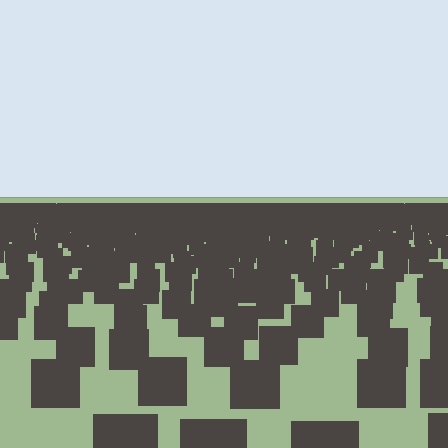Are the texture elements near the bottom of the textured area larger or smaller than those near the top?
Larger. Near the bottom, elements are closer to the viewer and appear at a bigger on-screen size.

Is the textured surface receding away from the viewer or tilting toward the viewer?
The surface is receding away from the viewer. Texture elements get smaller and denser toward the top.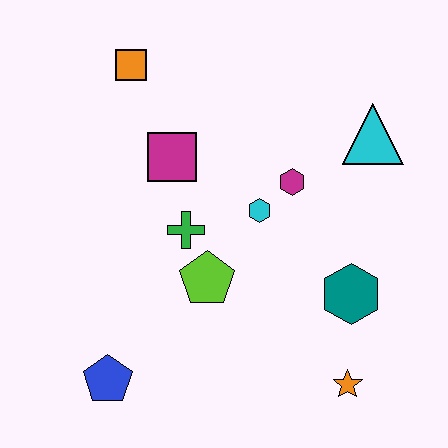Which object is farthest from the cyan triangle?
The blue pentagon is farthest from the cyan triangle.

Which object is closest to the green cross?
The lime pentagon is closest to the green cross.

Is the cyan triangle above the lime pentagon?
Yes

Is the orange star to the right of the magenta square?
Yes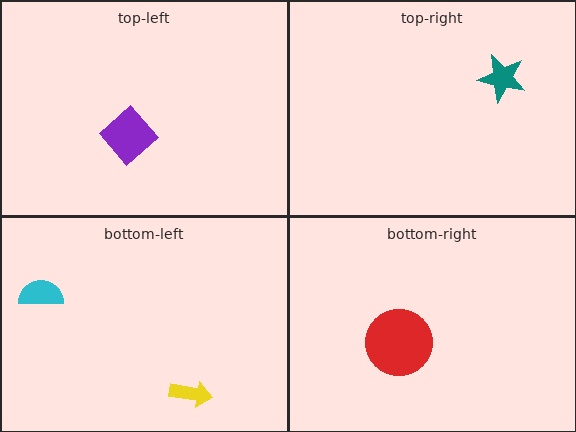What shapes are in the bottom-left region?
The yellow arrow, the cyan semicircle.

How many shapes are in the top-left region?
1.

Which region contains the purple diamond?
The top-left region.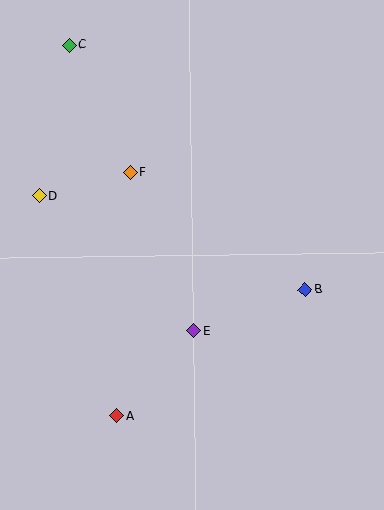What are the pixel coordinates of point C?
Point C is at (70, 45).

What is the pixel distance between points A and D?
The distance between A and D is 233 pixels.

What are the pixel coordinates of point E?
Point E is at (194, 331).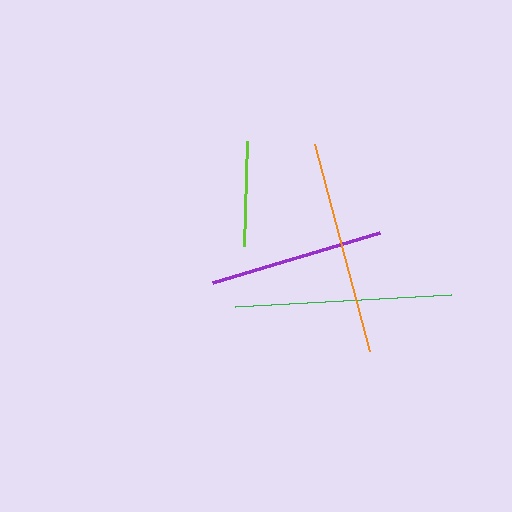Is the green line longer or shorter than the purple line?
The green line is longer than the purple line.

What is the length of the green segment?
The green segment is approximately 216 pixels long.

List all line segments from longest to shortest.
From longest to shortest: green, orange, purple, lime.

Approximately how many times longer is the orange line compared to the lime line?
The orange line is approximately 2.0 times the length of the lime line.